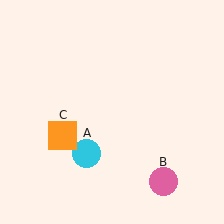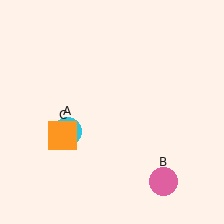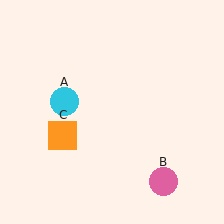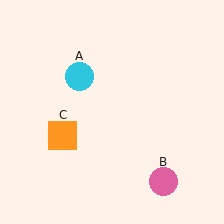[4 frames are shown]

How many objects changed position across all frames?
1 object changed position: cyan circle (object A).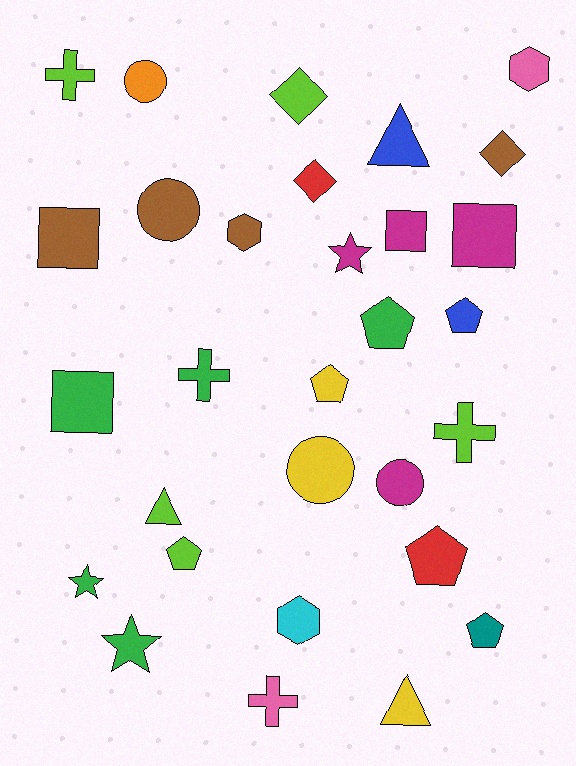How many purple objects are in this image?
There are no purple objects.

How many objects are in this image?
There are 30 objects.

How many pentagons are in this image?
There are 6 pentagons.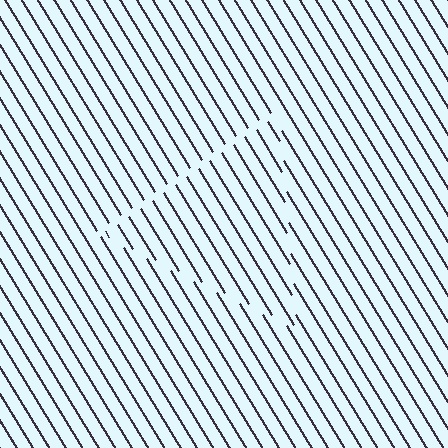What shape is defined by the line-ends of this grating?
An illusory triangle. The interior of the shape contains the same grating, shifted by half a period — the contour is defined by the phase discontinuity where line-ends from the inner and outer gratings abut.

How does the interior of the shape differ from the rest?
The interior of the shape contains the same grating, shifted by half a period — the contour is defined by the phase discontinuity where line-ends from the inner and outer gratings abut.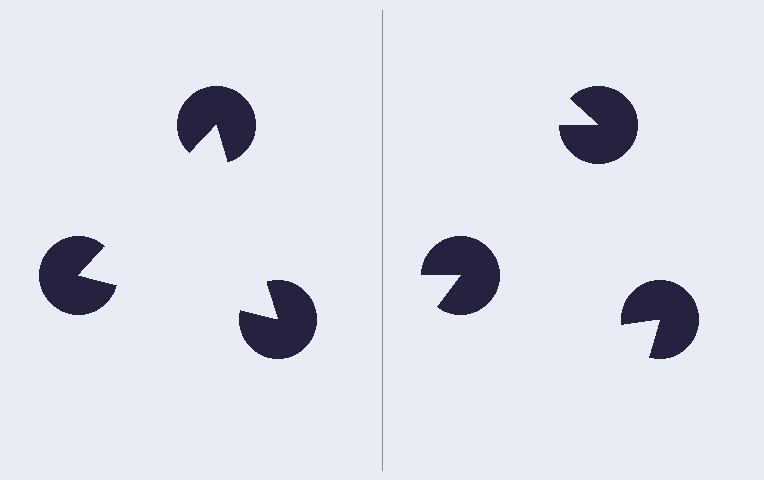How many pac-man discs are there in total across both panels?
6 — 3 on each side.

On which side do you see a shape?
An illusory triangle appears on the left side. On the right side the wedge cuts are rotated, so no coherent shape forms.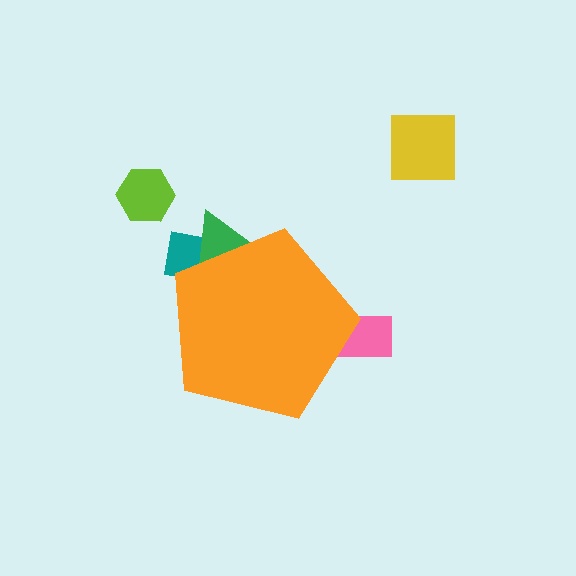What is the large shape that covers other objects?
An orange pentagon.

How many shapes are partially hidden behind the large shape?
3 shapes are partially hidden.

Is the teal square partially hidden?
Yes, the teal square is partially hidden behind the orange pentagon.